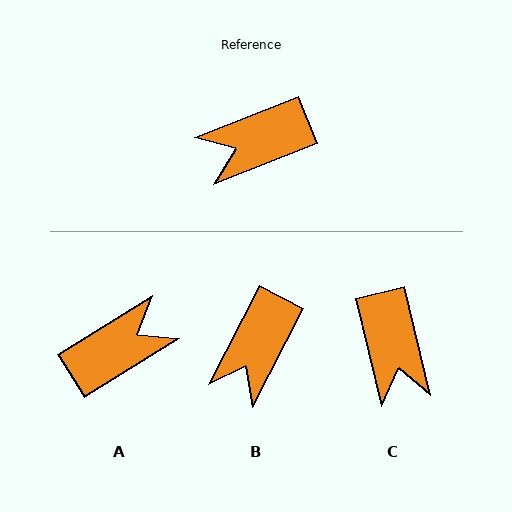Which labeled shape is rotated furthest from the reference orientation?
A, about 170 degrees away.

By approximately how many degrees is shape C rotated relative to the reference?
Approximately 82 degrees counter-clockwise.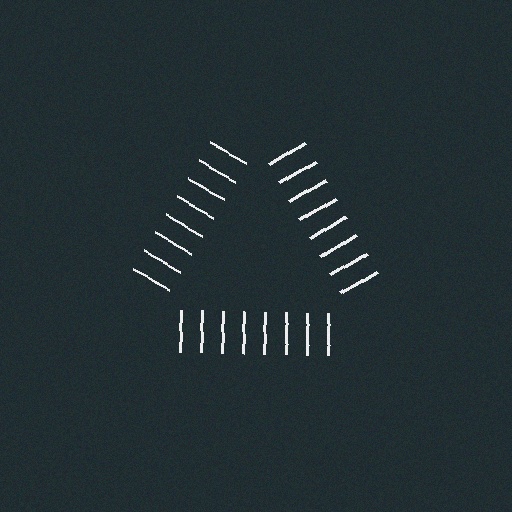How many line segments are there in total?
24 — 8 along each of the 3 edges.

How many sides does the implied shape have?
3 sides — the line-ends trace a triangle.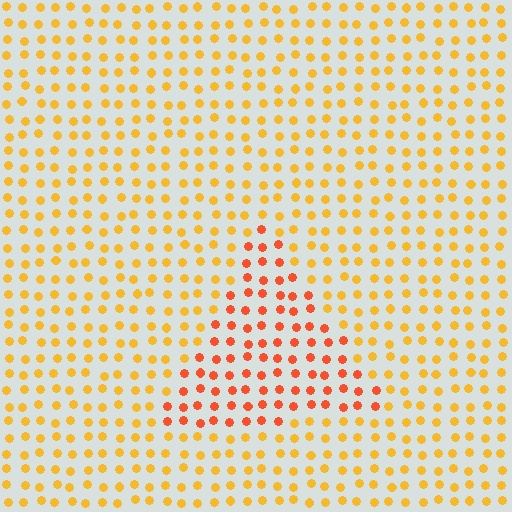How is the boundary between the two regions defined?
The boundary is defined purely by a slight shift in hue (about 31 degrees). Spacing, size, and orientation are identical on both sides.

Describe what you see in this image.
The image is filled with small yellow elements in a uniform arrangement. A triangle-shaped region is visible where the elements are tinted to a slightly different hue, forming a subtle color boundary.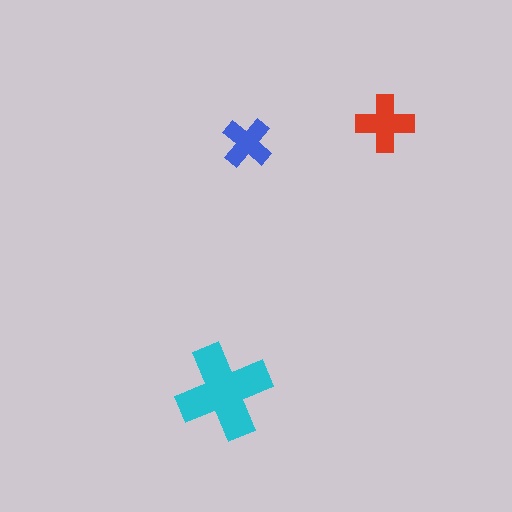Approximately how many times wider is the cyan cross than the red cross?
About 1.5 times wider.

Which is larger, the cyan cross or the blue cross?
The cyan one.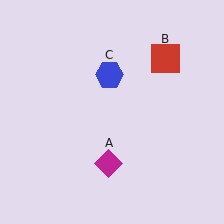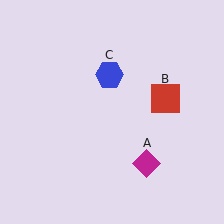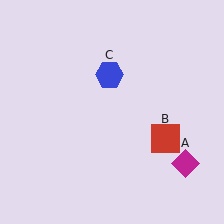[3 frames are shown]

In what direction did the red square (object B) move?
The red square (object B) moved down.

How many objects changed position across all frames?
2 objects changed position: magenta diamond (object A), red square (object B).